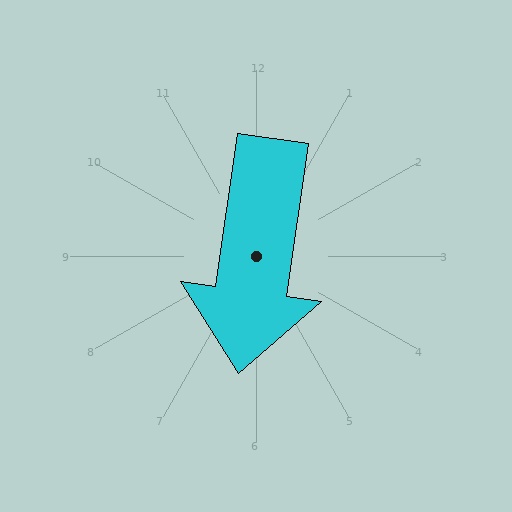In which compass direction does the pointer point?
South.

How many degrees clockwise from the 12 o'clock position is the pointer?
Approximately 188 degrees.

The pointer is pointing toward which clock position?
Roughly 6 o'clock.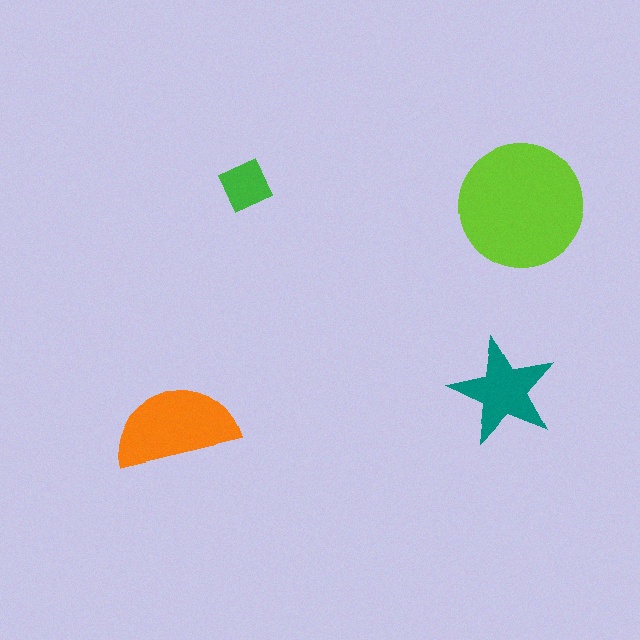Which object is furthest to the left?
The orange semicircle is leftmost.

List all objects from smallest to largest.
The green diamond, the teal star, the orange semicircle, the lime circle.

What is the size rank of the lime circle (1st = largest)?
1st.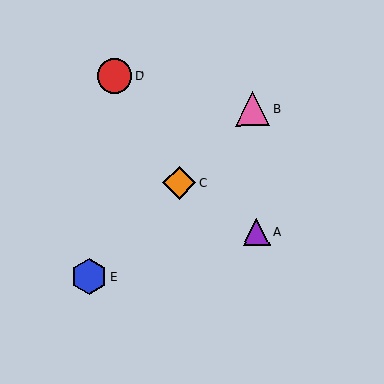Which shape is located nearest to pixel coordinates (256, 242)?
The purple triangle (labeled A) at (257, 233) is nearest to that location.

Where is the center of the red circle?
The center of the red circle is at (114, 76).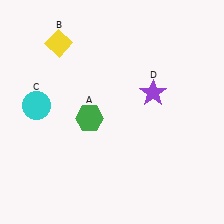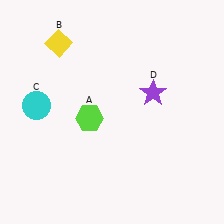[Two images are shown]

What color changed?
The hexagon (A) changed from green in Image 1 to lime in Image 2.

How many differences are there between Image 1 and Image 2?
There is 1 difference between the two images.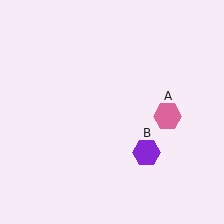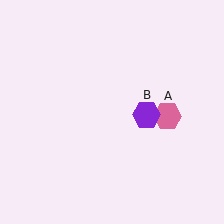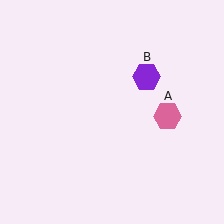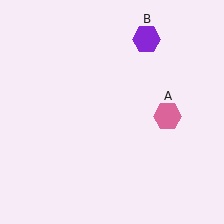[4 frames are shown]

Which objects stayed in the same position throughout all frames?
Pink hexagon (object A) remained stationary.